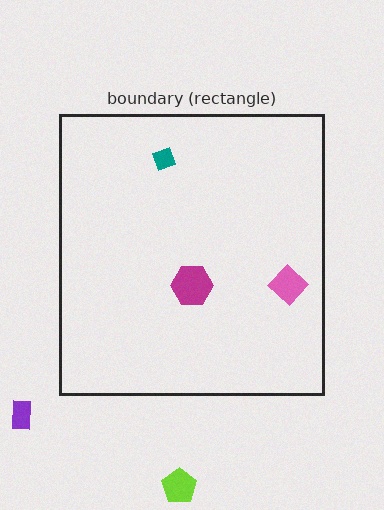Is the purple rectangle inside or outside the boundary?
Outside.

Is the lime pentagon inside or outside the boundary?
Outside.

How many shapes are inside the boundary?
3 inside, 2 outside.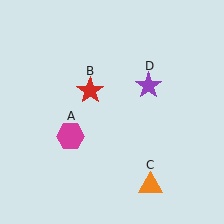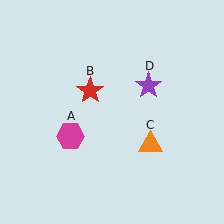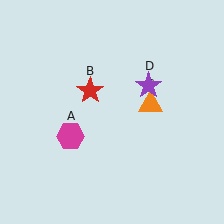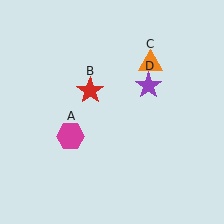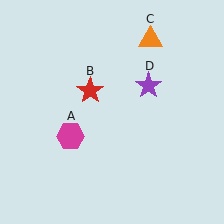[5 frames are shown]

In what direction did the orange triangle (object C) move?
The orange triangle (object C) moved up.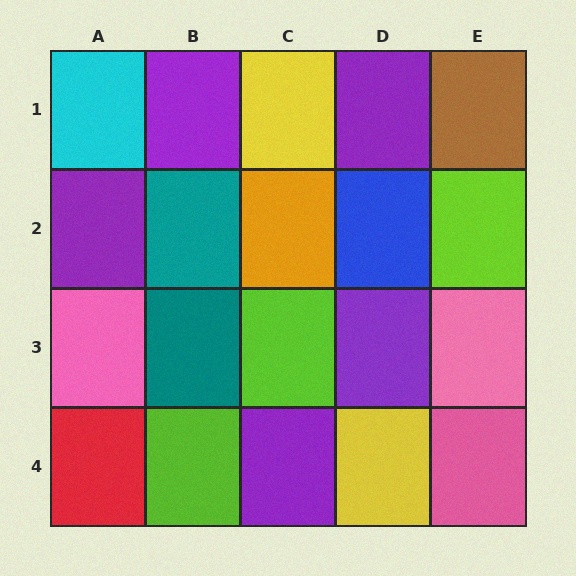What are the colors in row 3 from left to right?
Pink, teal, lime, purple, pink.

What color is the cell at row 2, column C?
Orange.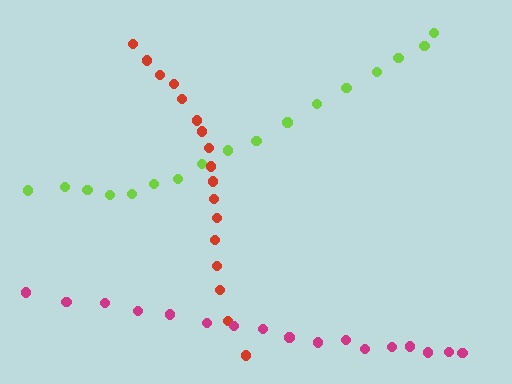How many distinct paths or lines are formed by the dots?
There are 3 distinct paths.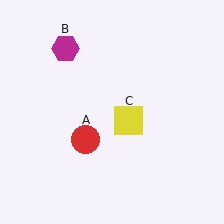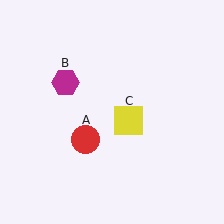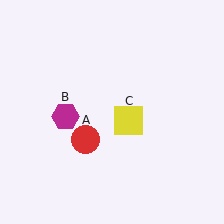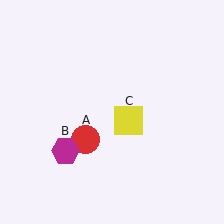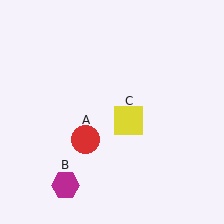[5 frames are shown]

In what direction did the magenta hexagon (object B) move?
The magenta hexagon (object B) moved down.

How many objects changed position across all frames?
1 object changed position: magenta hexagon (object B).